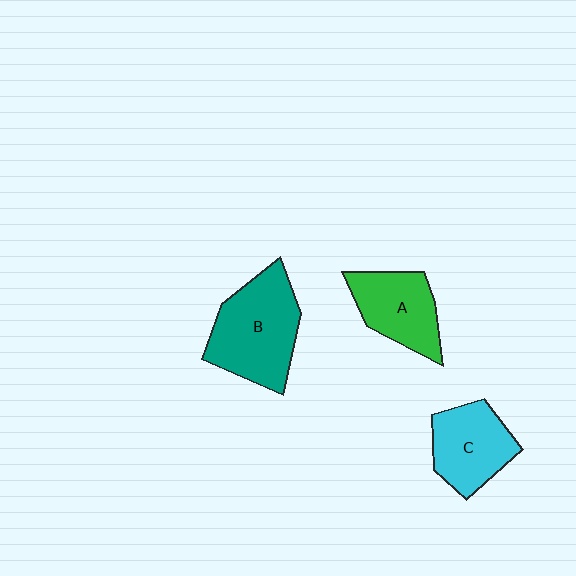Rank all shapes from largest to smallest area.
From largest to smallest: B (teal), C (cyan), A (green).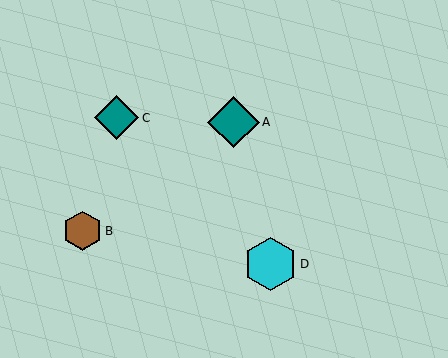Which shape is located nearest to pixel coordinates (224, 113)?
The teal diamond (labeled A) at (233, 122) is nearest to that location.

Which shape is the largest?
The cyan hexagon (labeled D) is the largest.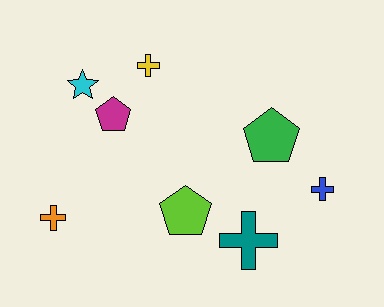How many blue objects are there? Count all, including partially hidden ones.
There is 1 blue object.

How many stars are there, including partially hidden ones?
There is 1 star.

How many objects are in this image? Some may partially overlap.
There are 8 objects.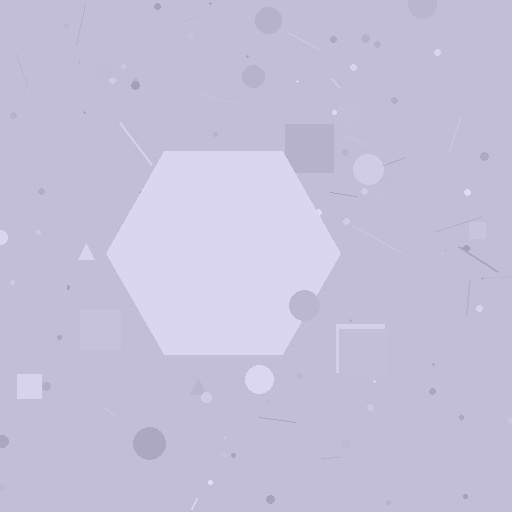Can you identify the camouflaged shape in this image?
The camouflaged shape is a hexagon.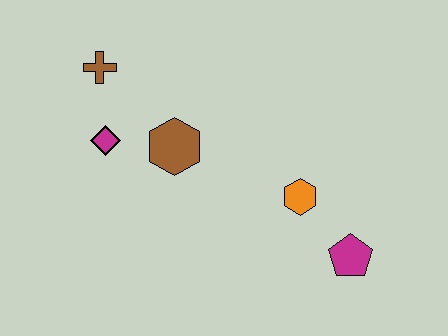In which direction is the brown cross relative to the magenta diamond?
The brown cross is above the magenta diamond.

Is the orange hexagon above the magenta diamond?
No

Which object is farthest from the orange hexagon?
The brown cross is farthest from the orange hexagon.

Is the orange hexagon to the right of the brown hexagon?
Yes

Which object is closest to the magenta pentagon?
The orange hexagon is closest to the magenta pentagon.